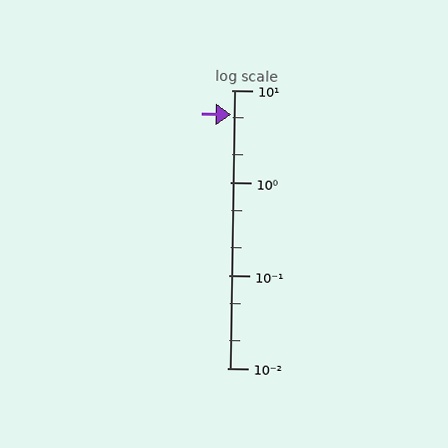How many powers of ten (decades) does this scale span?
The scale spans 3 decades, from 0.01 to 10.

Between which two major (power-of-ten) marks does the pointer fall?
The pointer is between 1 and 10.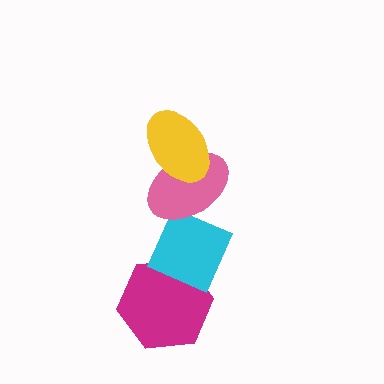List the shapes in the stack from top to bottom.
From top to bottom: the yellow ellipse, the pink ellipse, the cyan diamond, the magenta hexagon.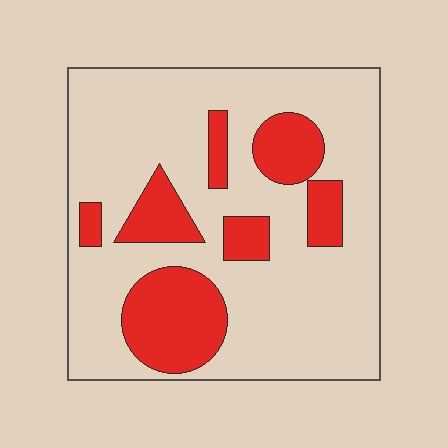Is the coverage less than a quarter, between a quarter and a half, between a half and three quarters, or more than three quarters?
Less than a quarter.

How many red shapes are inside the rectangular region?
7.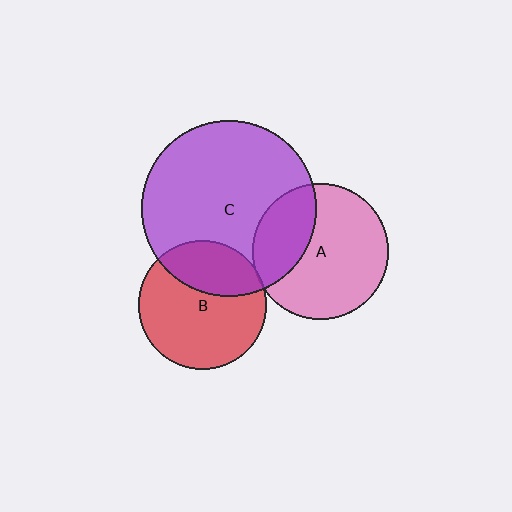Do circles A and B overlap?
Yes.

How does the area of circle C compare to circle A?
Approximately 1.7 times.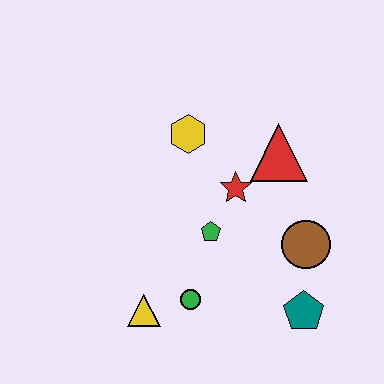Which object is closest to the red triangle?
The red star is closest to the red triangle.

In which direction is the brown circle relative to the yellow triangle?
The brown circle is to the right of the yellow triangle.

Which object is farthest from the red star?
The yellow triangle is farthest from the red star.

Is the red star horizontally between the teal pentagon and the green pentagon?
Yes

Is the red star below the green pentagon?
No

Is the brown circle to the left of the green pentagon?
No